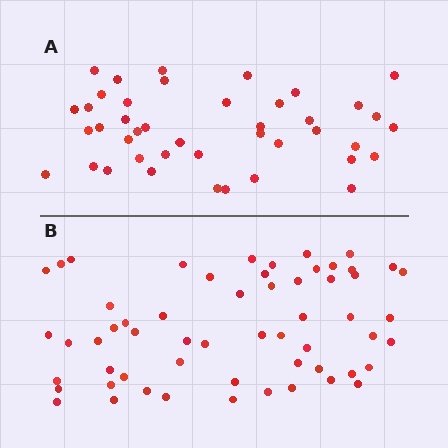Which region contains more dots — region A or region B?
Region B (the bottom region) has more dots.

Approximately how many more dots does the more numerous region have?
Region B has approximately 15 more dots than region A.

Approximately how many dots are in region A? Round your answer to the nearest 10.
About 40 dots. (The exact count is 42, which rounds to 40.)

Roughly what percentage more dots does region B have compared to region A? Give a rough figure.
About 40% more.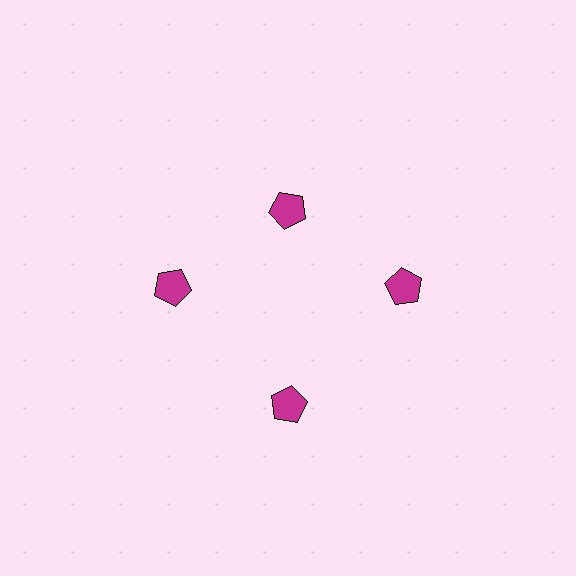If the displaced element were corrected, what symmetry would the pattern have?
It would have 4-fold rotational symmetry — the pattern would map onto itself every 90 degrees.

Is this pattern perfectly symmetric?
No. The 4 magenta pentagons are arranged in a ring, but one element near the 12 o'clock position is pulled inward toward the center, breaking the 4-fold rotational symmetry.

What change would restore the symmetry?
The symmetry would be restored by moving it outward, back onto the ring so that all 4 pentagons sit at equal angles and equal distance from the center.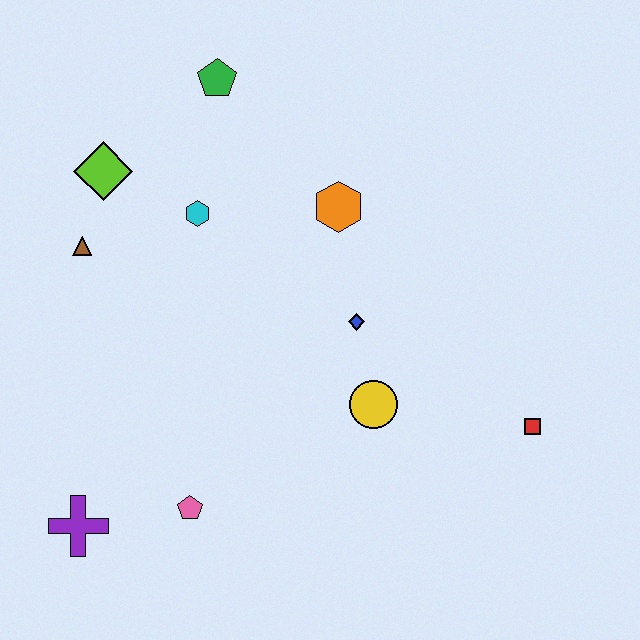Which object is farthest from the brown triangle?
The red square is farthest from the brown triangle.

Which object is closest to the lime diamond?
The brown triangle is closest to the lime diamond.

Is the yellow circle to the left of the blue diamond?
No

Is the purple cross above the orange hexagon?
No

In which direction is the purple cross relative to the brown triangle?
The purple cross is below the brown triangle.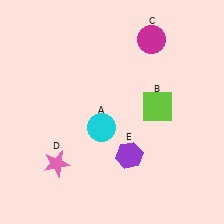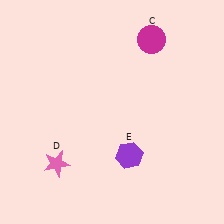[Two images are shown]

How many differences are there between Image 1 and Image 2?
There are 2 differences between the two images.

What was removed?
The lime square (B), the cyan circle (A) were removed in Image 2.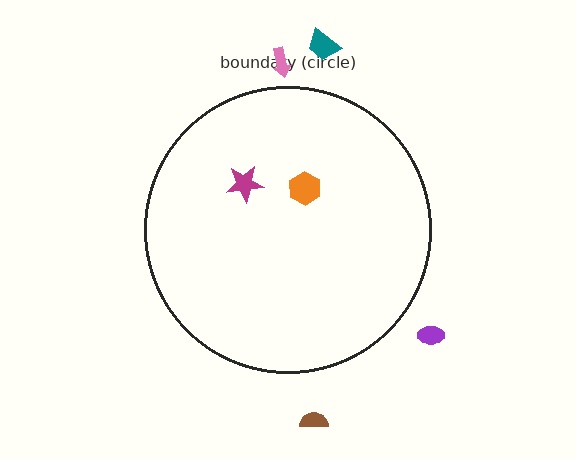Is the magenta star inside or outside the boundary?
Inside.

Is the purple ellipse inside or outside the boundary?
Outside.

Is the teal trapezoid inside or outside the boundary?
Outside.